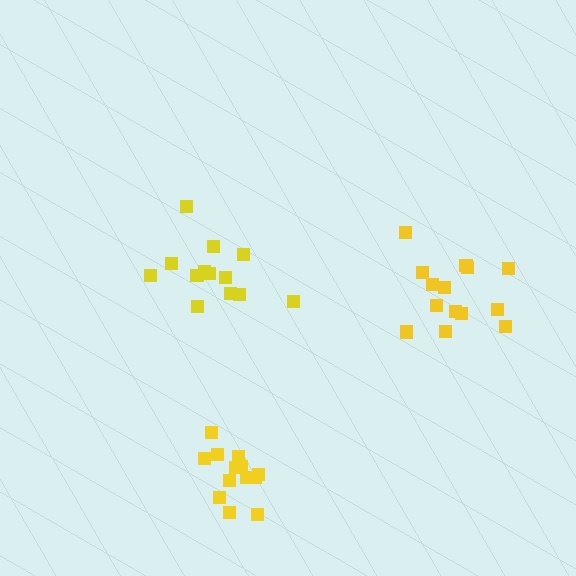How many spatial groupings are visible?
There are 3 spatial groupings.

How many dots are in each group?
Group 1: 13 dots, Group 2: 14 dots, Group 3: 14 dots (41 total).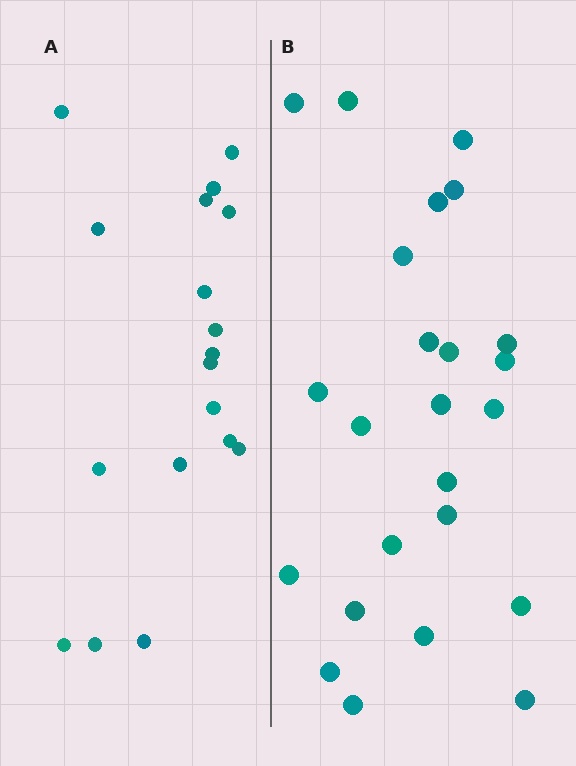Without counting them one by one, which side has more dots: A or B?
Region B (the right region) has more dots.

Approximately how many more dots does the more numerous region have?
Region B has about 6 more dots than region A.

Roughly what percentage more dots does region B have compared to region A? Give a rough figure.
About 35% more.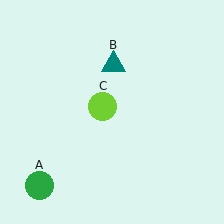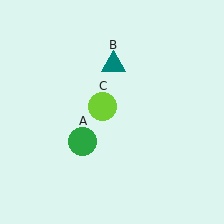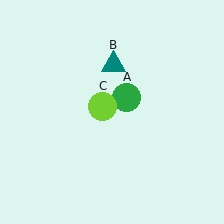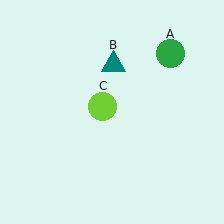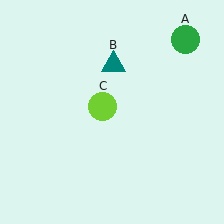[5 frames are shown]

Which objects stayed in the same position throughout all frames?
Teal triangle (object B) and lime circle (object C) remained stationary.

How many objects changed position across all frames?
1 object changed position: green circle (object A).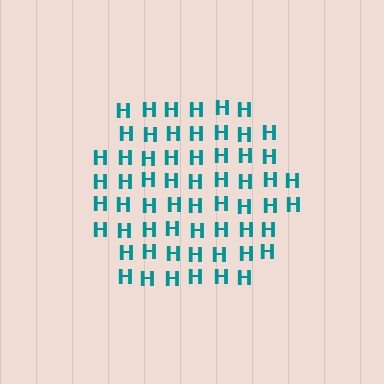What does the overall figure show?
The overall figure shows a hexagon.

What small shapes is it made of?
It is made of small letter H's.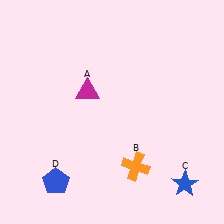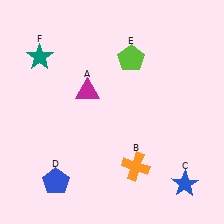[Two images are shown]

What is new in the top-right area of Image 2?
A lime pentagon (E) was added in the top-right area of Image 2.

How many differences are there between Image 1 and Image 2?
There are 2 differences between the two images.